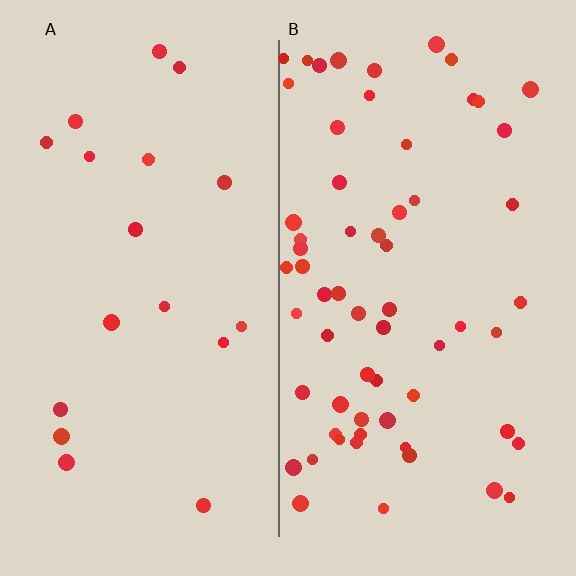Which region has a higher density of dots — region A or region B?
B (the right).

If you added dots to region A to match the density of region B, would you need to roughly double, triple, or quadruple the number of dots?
Approximately triple.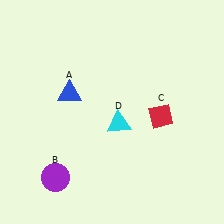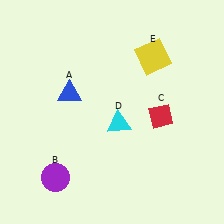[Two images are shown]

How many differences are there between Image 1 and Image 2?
There is 1 difference between the two images.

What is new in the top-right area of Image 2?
A yellow square (E) was added in the top-right area of Image 2.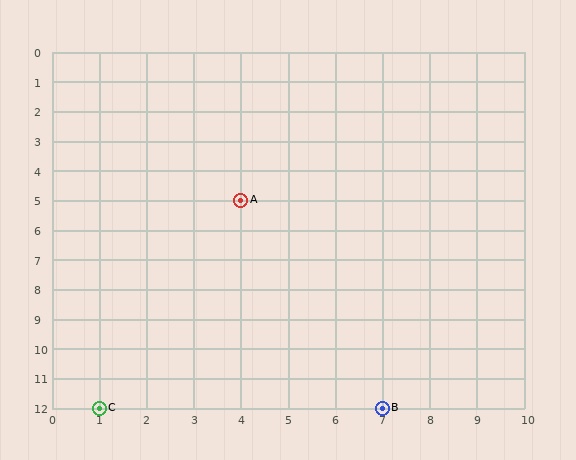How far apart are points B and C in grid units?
Points B and C are 6 columns apart.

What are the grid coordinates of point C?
Point C is at grid coordinates (1, 12).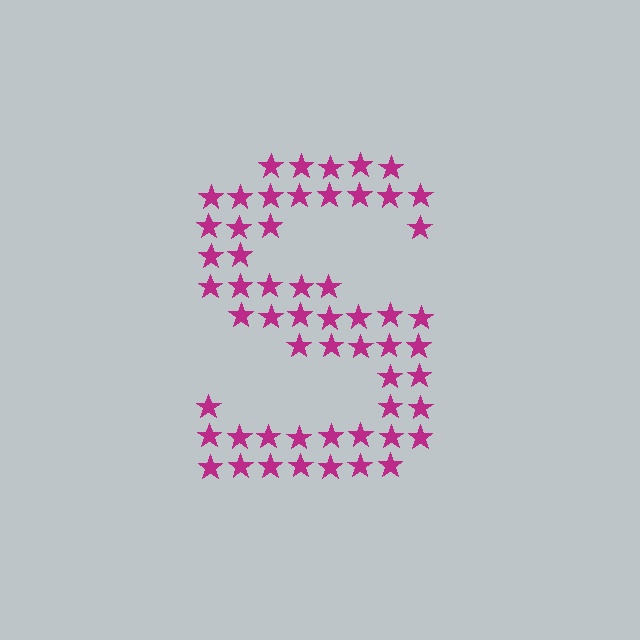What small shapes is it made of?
It is made of small stars.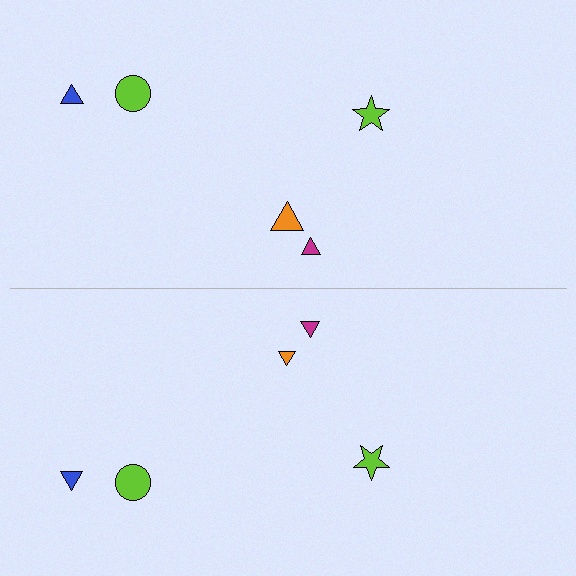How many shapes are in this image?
There are 10 shapes in this image.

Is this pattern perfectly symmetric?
No, the pattern is not perfectly symmetric. The orange triangle on the bottom side has a different size than its mirror counterpart.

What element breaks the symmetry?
The orange triangle on the bottom side has a different size than its mirror counterpart.